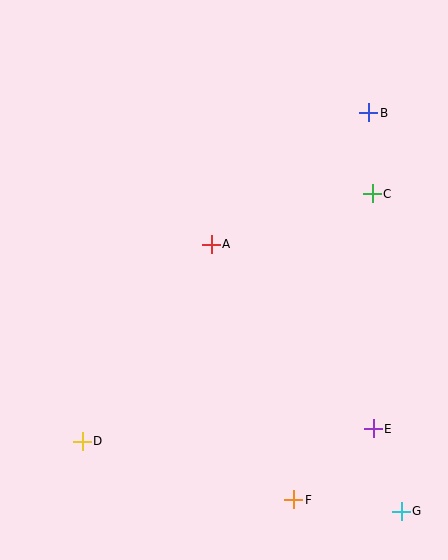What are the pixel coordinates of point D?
Point D is at (82, 441).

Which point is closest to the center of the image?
Point A at (211, 244) is closest to the center.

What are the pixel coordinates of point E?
Point E is at (373, 429).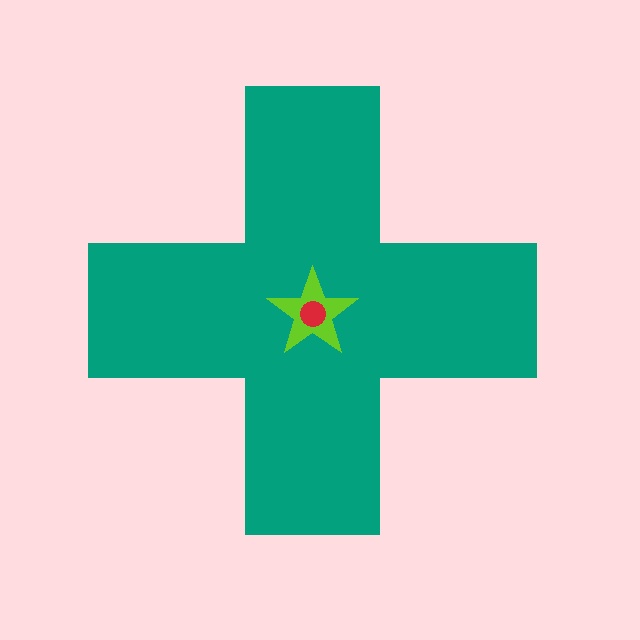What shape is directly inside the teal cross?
The lime star.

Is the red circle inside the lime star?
Yes.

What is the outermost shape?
The teal cross.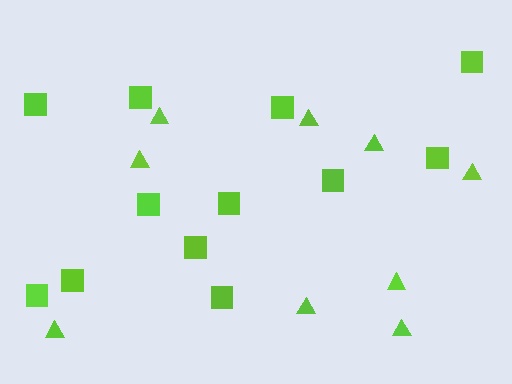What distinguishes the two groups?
There are 2 groups: one group of triangles (9) and one group of squares (12).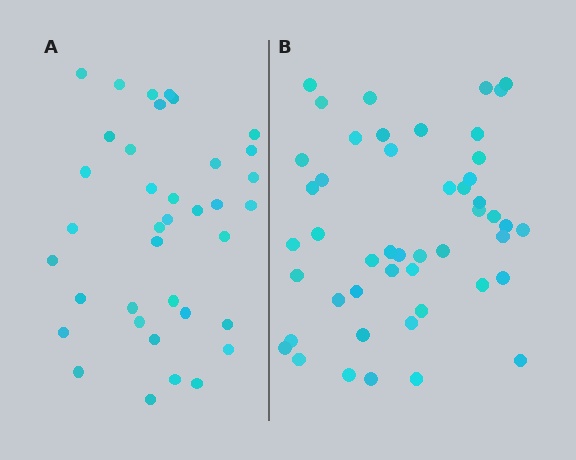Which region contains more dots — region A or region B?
Region B (the right region) has more dots.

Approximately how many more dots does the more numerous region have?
Region B has roughly 12 or so more dots than region A.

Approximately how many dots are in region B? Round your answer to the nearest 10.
About 50 dots. (The exact count is 48, which rounds to 50.)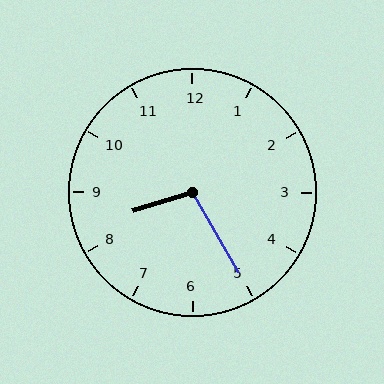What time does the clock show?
8:25.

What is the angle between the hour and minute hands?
Approximately 102 degrees.